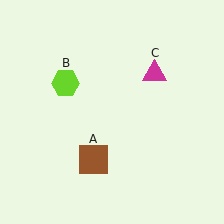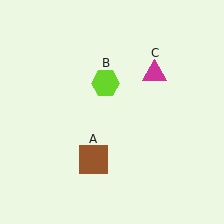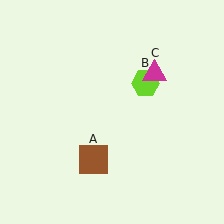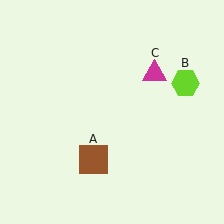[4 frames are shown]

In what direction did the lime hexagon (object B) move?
The lime hexagon (object B) moved right.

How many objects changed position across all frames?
1 object changed position: lime hexagon (object B).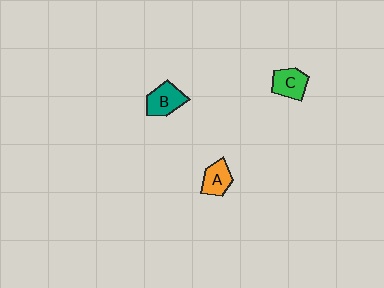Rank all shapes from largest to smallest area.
From largest to smallest: B (teal), C (green), A (orange).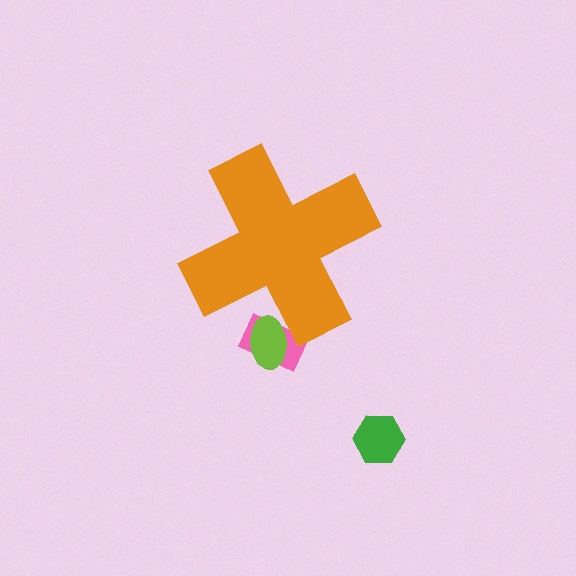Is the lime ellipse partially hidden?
Yes, the lime ellipse is partially hidden behind the orange cross.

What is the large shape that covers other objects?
An orange cross.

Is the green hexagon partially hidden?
No, the green hexagon is fully visible.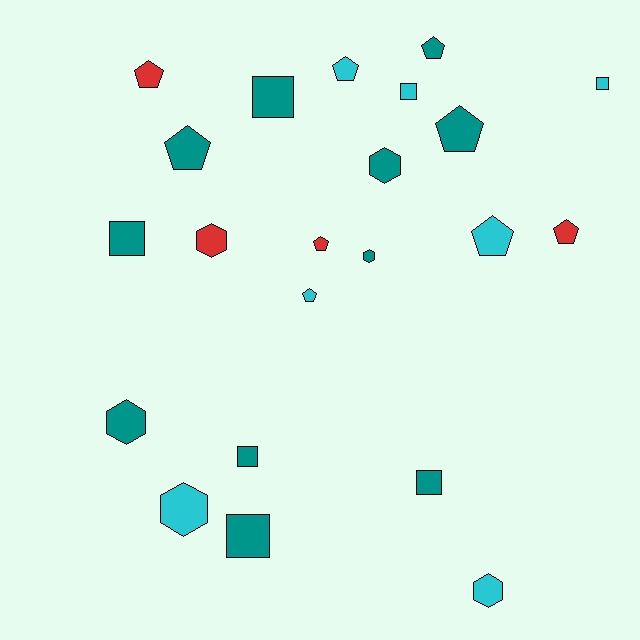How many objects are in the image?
There are 22 objects.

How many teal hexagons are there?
There are 3 teal hexagons.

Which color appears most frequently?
Teal, with 11 objects.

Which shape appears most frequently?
Pentagon, with 9 objects.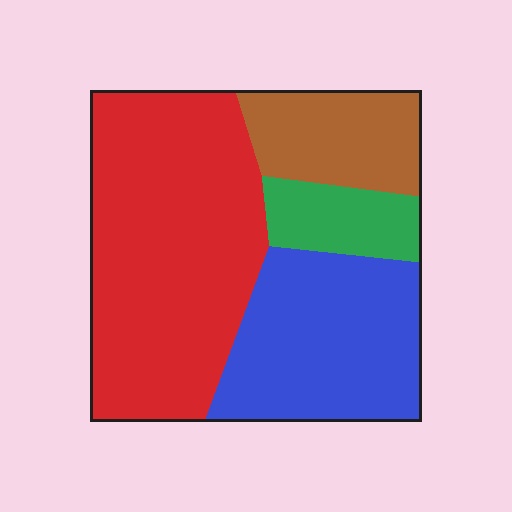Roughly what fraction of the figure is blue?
Blue covers about 30% of the figure.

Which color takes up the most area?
Red, at roughly 45%.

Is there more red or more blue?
Red.